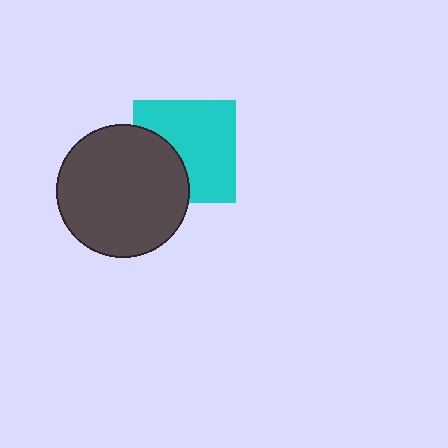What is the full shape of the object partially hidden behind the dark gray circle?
The partially hidden object is a cyan square.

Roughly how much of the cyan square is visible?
Most of it is visible (roughly 67%).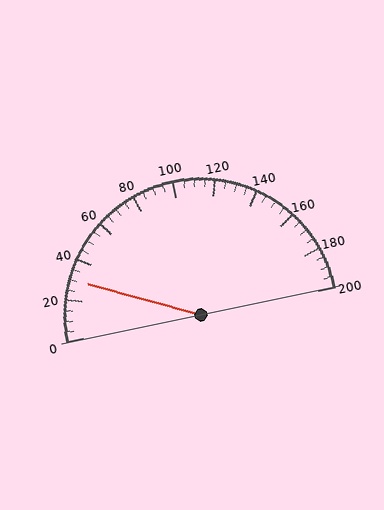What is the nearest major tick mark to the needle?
The nearest major tick mark is 40.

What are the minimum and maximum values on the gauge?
The gauge ranges from 0 to 200.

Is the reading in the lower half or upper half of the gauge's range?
The reading is in the lower half of the range (0 to 200).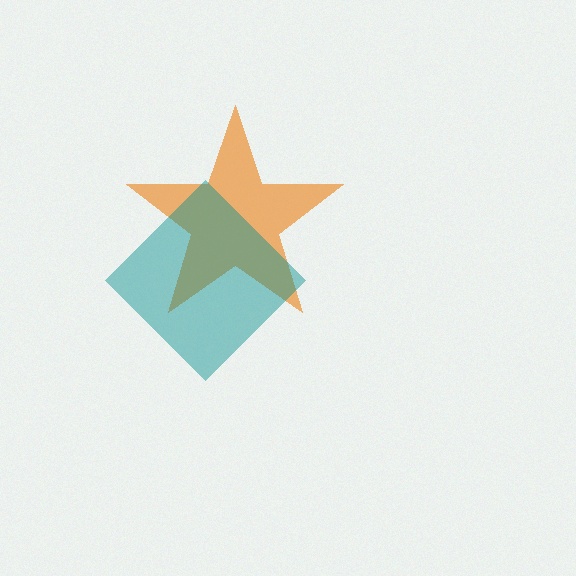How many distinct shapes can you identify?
There are 2 distinct shapes: an orange star, a teal diamond.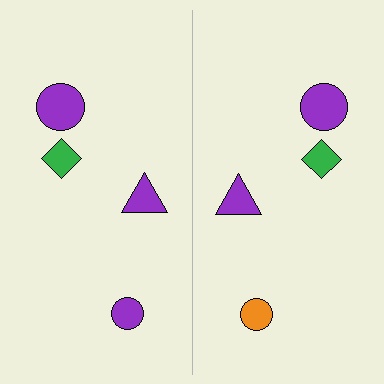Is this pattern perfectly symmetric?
No, the pattern is not perfectly symmetric. The orange circle on the right side breaks the symmetry — its mirror counterpart is purple.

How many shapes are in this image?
There are 8 shapes in this image.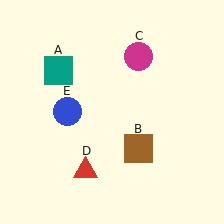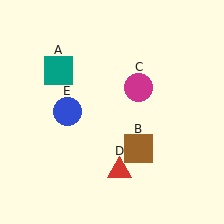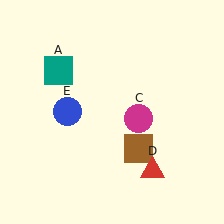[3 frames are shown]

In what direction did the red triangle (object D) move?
The red triangle (object D) moved right.